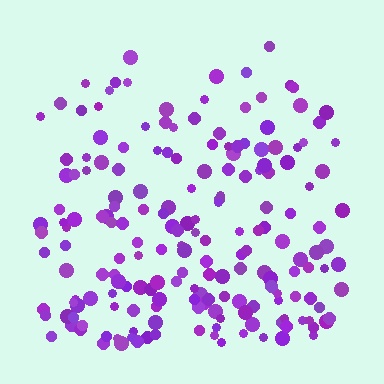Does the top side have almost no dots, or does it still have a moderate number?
Still a moderate number, just noticeably fewer than the bottom.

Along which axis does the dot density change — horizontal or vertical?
Vertical.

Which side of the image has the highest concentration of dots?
The bottom.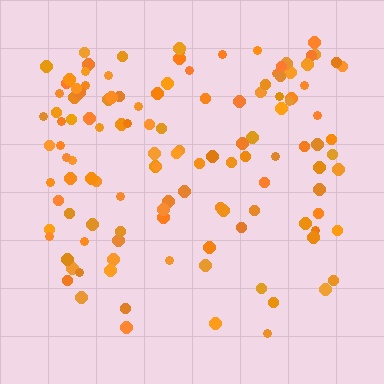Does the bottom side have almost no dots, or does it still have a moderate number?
Still a moderate number, just noticeably fewer than the top.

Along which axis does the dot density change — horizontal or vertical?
Vertical.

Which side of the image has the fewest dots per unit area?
The bottom.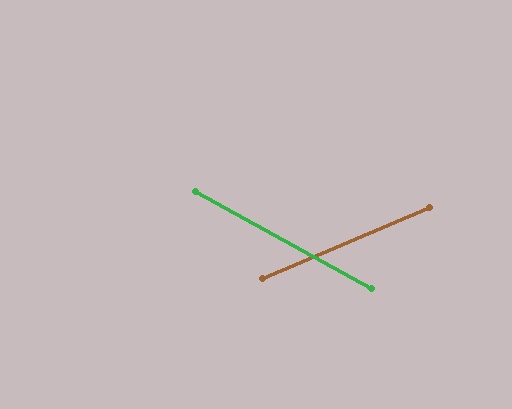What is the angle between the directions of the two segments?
Approximately 52 degrees.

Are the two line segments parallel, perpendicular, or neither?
Neither parallel nor perpendicular — they differ by about 52°.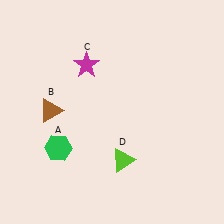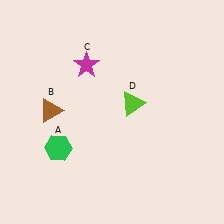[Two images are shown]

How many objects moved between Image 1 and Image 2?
1 object moved between the two images.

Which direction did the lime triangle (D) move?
The lime triangle (D) moved up.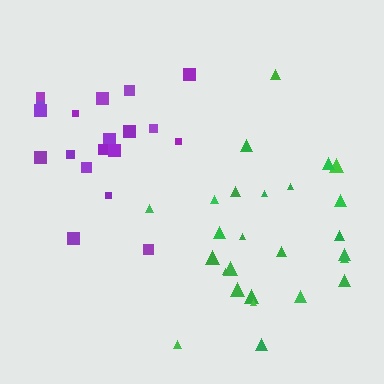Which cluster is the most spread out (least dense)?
Purple.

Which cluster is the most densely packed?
Green.